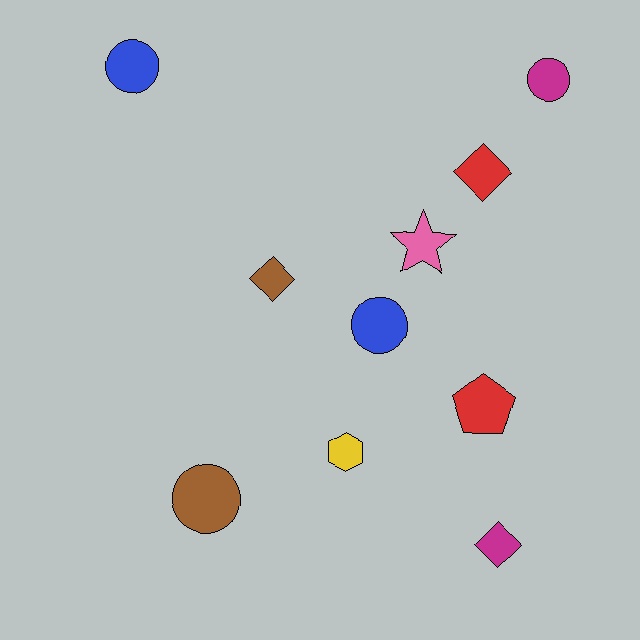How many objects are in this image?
There are 10 objects.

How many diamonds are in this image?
There are 3 diamonds.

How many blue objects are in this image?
There are 2 blue objects.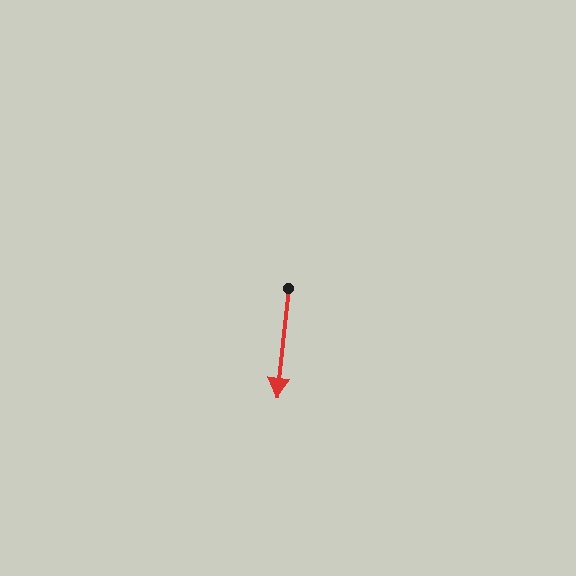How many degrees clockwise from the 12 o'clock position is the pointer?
Approximately 186 degrees.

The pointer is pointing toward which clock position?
Roughly 6 o'clock.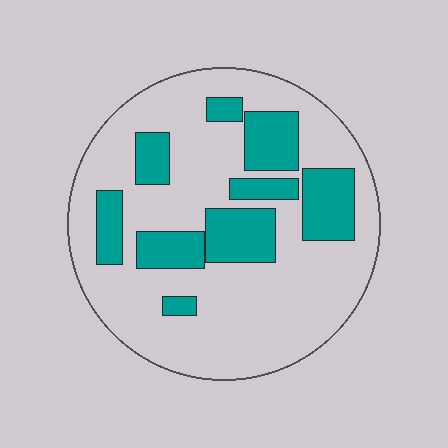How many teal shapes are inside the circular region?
9.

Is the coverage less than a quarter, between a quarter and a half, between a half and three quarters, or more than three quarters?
Between a quarter and a half.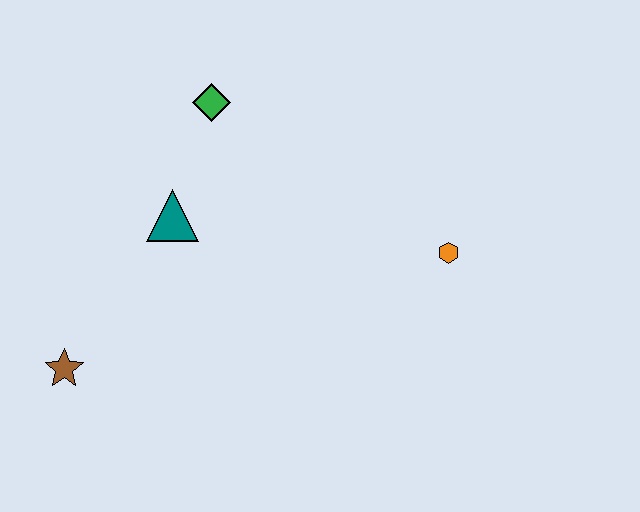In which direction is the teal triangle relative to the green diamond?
The teal triangle is below the green diamond.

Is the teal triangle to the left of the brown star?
No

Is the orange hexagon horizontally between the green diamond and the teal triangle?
No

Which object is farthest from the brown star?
The orange hexagon is farthest from the brown star.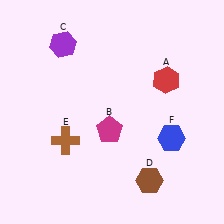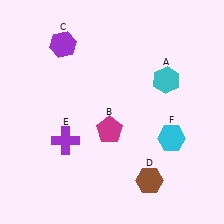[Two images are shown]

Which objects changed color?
A changed from red to cyan. E changed from brown to purple. F changed from blue to cyan.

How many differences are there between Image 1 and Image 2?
There are 3 differences between the two images.